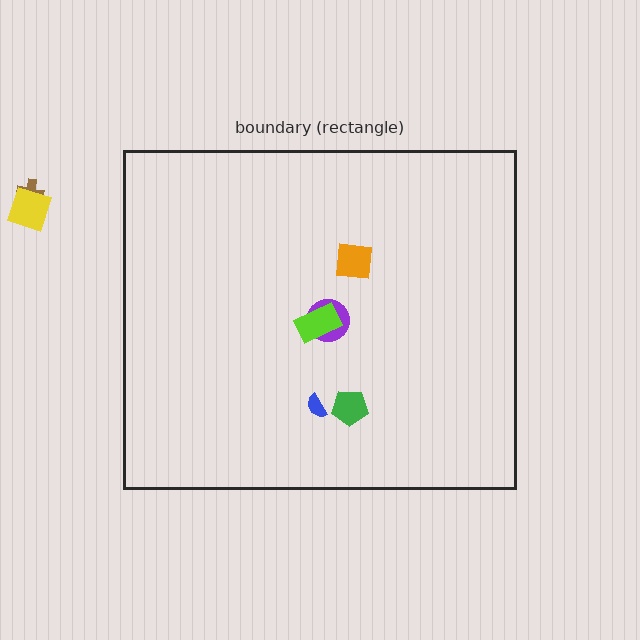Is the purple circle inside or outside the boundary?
Inside.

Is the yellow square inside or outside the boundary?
Outside.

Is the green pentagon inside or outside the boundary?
Inside.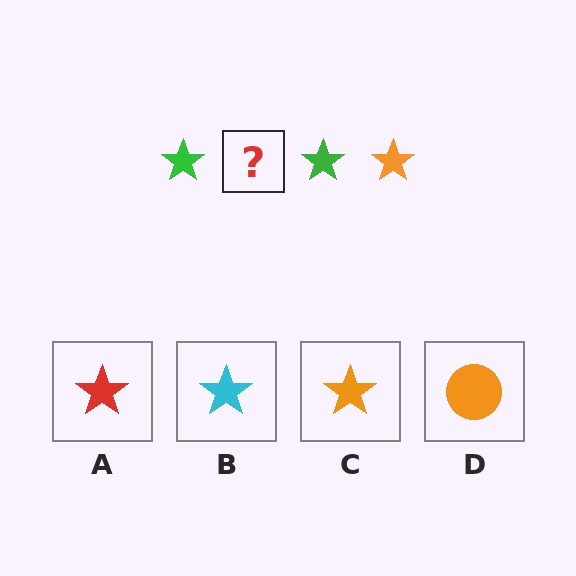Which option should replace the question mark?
Option C.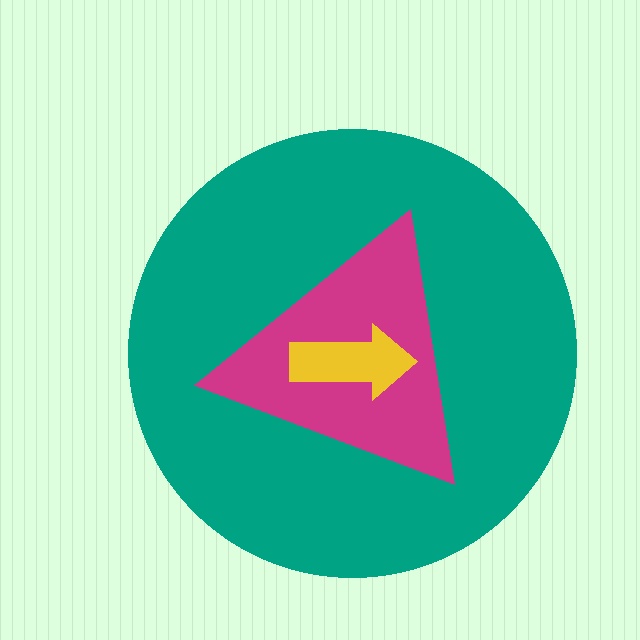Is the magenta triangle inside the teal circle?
Yes.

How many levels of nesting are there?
3.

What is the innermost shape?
The yellow arrow.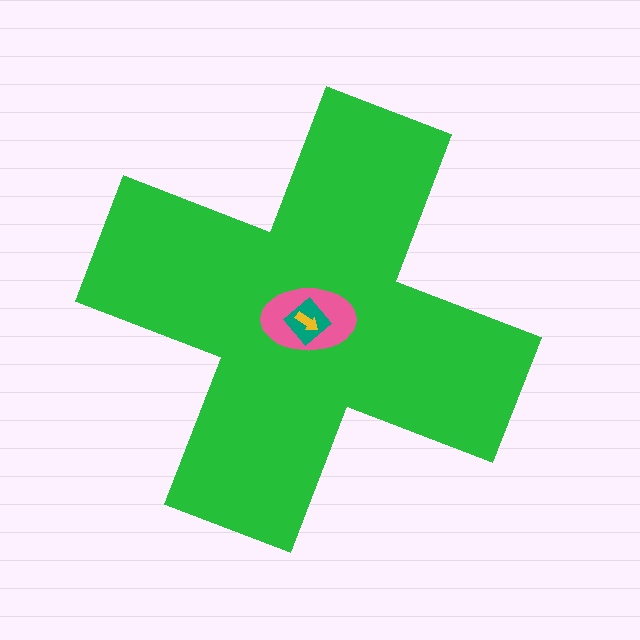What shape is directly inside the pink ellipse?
The teal diamond.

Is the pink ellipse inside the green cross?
Yes.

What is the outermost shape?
The green cross.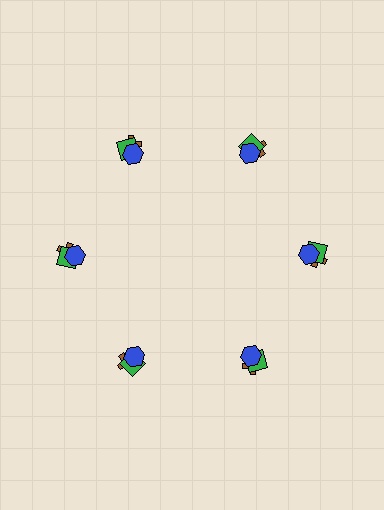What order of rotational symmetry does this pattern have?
This pattern has 6-fold rotational symmetry.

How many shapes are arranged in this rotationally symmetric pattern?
There are 18 shapes, arranged in 6 groups of 3.